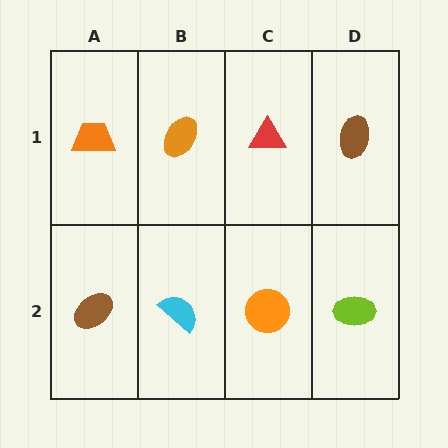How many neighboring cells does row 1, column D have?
2.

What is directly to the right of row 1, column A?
An orange ellipse.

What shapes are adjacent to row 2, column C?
A red triangle (row 1, column C), a cyan semicircle (row 2, column B), a lime ellipse (row 2, column D).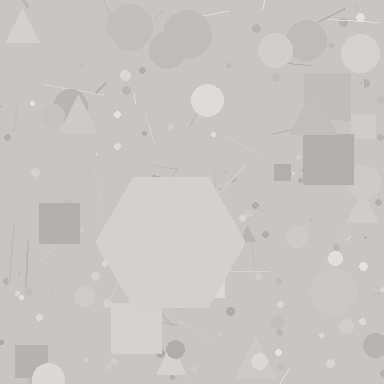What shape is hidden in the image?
A hexagon is hidden in the image.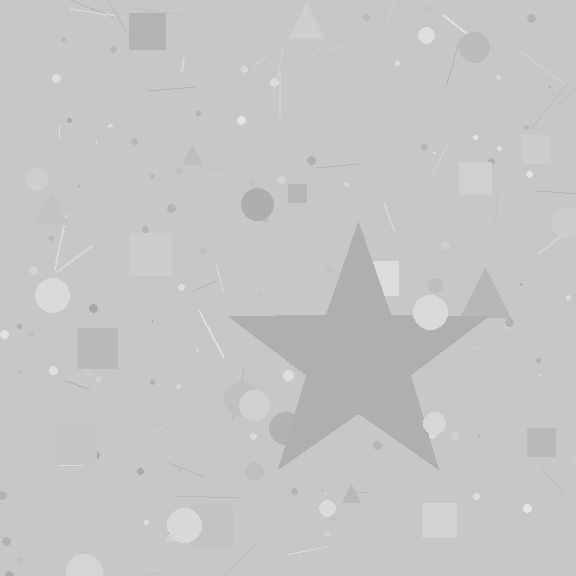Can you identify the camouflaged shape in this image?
The camouflaged shape is a star.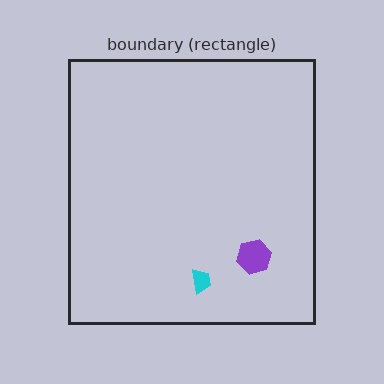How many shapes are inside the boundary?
2 inside, 0 outside.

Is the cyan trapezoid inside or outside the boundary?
Inside.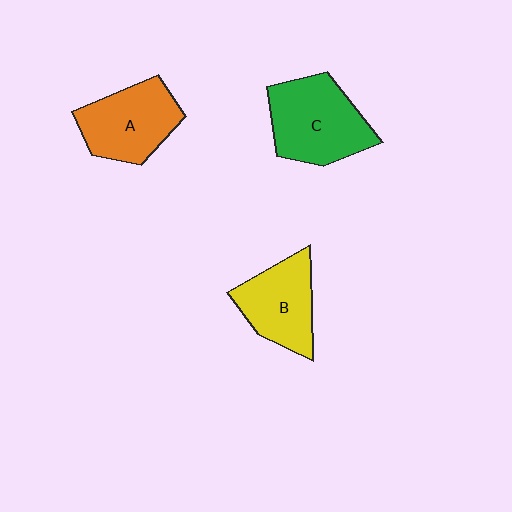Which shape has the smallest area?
Shape B (yellow).